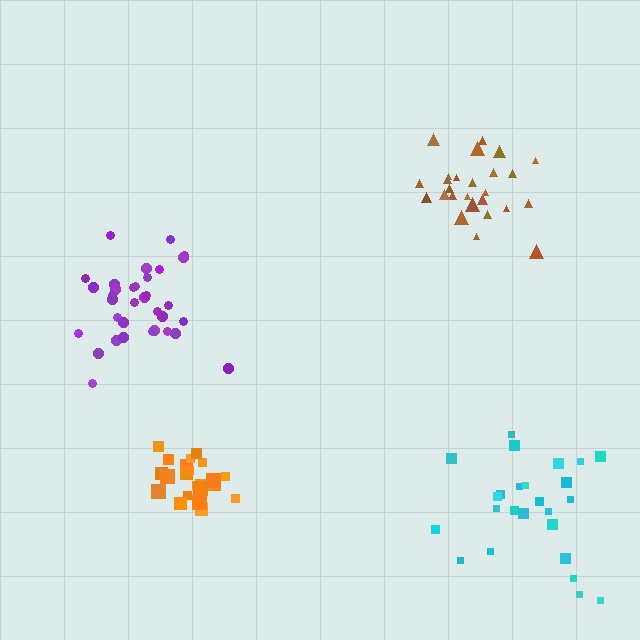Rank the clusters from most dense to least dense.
orange, brown, purple, cyan.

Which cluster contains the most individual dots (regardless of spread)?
Purple (34).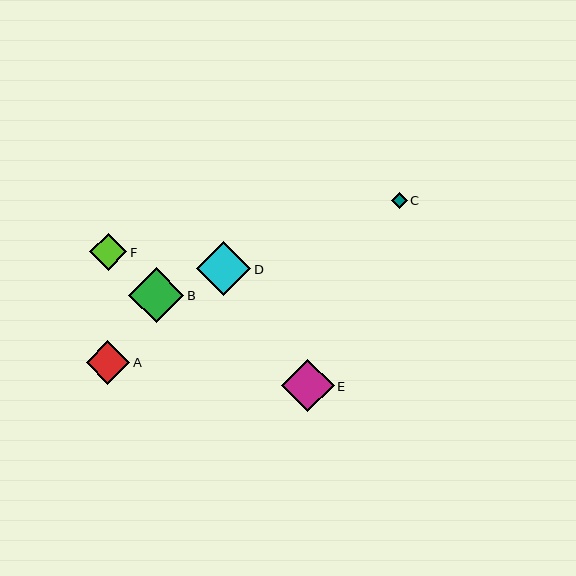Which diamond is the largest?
Diamond B is the largest with a size of approximately 55 pixels.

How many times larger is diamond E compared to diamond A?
Diamond E is approximately 1.2 times the size of diamond A.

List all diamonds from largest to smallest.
From largest to smallest: B, D, E, A, F, C.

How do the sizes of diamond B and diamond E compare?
Diamond B and diamond E are approximately the same size.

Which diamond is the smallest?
Diamond C is the smallest with a size of approximately 16 pixels.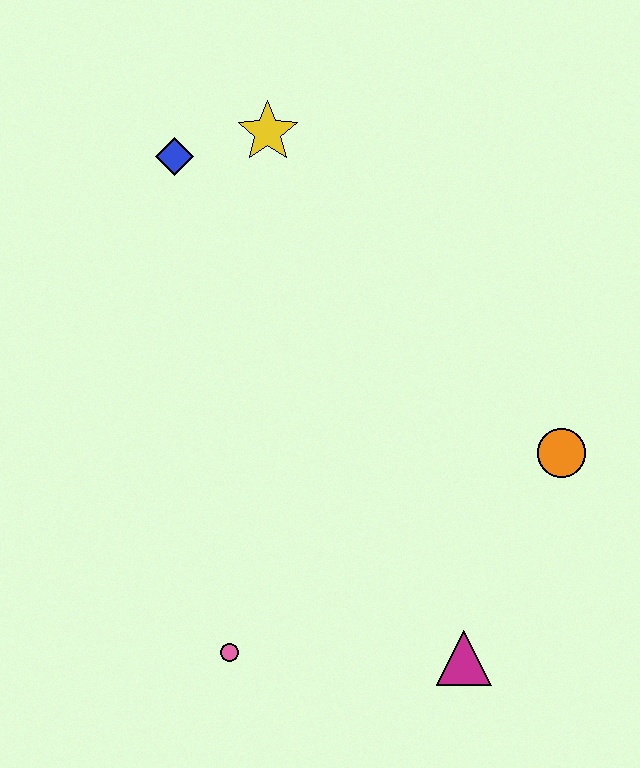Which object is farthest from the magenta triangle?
The blue diamond is farthest from the magenta triangle.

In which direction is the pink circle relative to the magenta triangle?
The pink circle is to the left of the magenta triangle.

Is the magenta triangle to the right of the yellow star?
Yes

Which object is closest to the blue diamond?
The yellow star is closest to the blue diamond.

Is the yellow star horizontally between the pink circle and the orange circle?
Yes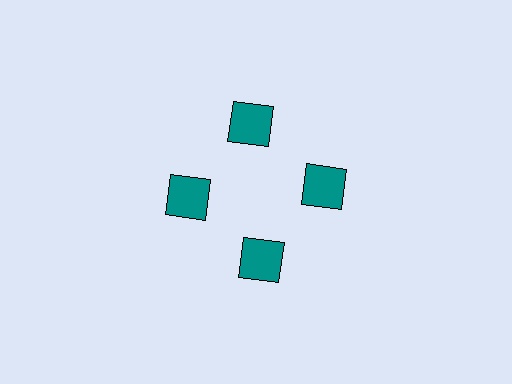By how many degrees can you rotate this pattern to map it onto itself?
The pattern maps onto itself every 90 degrees of rotation.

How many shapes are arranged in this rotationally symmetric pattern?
There are 4 shapes, arranged in 4 groups of 1.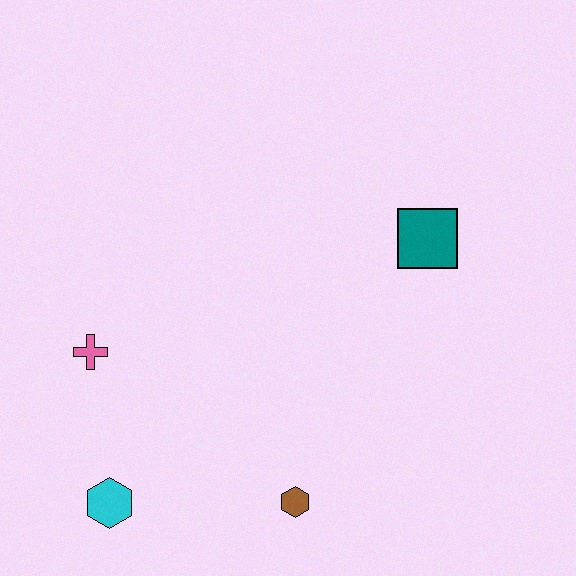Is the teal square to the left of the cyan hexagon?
No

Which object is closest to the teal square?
The brown hexagon is closest to the teal square.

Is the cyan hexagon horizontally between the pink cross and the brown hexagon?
Yes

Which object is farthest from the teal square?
The cyan hexagon is farthest from the teal square.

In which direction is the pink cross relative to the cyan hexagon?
The pink cross is above the cyan hexagon.